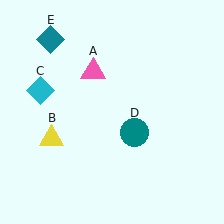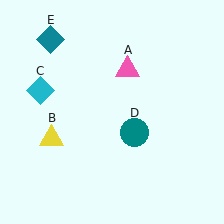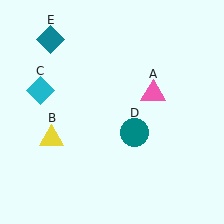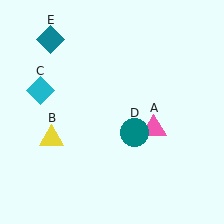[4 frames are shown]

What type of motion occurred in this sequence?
The pink triangle (object A) rotated clockwise around the center of the scene.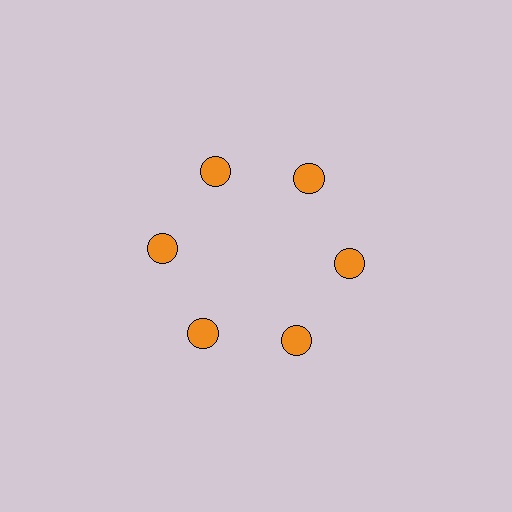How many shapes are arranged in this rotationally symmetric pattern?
There are 6 shapes, arranged in 6 groups of 1.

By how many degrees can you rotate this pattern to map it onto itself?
The pattern maps onto itself every 60 degrees of rotation.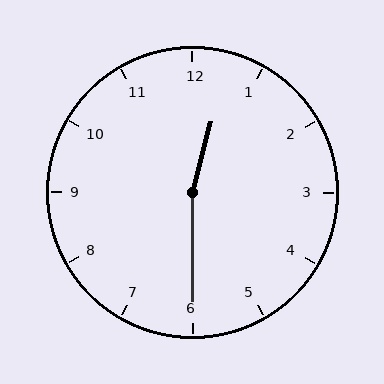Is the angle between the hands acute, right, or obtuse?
It is obtuse.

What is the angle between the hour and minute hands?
Approximately 165 degrees.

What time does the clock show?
12:30.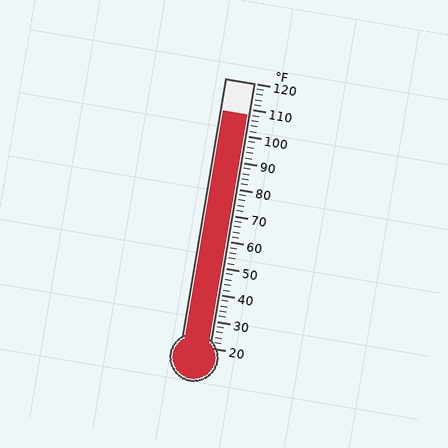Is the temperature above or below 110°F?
The temperature is below 110°F.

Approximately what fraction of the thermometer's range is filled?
The thermometer is filled to approximately 90% of its range.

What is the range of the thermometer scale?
The thermometer scale ranges from 20°F to 120°F.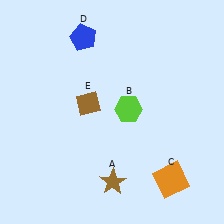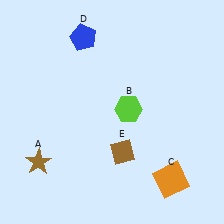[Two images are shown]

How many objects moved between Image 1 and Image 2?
2 objects moved between the two images.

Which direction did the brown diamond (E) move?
The brown diamond (E) moved down.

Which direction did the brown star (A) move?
The brown star (A) moved left.